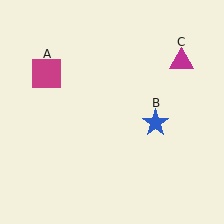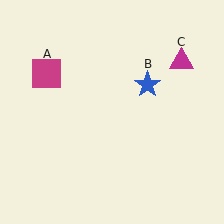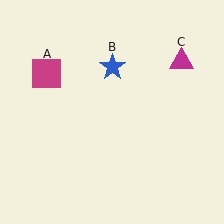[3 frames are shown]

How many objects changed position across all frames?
1 object changed position: blue star (object B).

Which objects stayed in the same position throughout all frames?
Magenta square (object A) and magenta triangle (object C) remained stationary.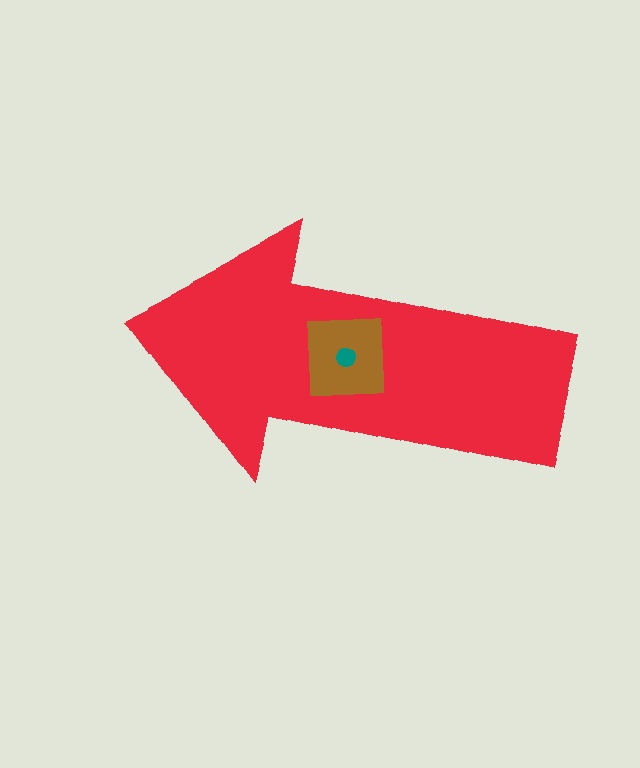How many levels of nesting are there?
3.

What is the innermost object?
The teal circle.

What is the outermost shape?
The red arrow.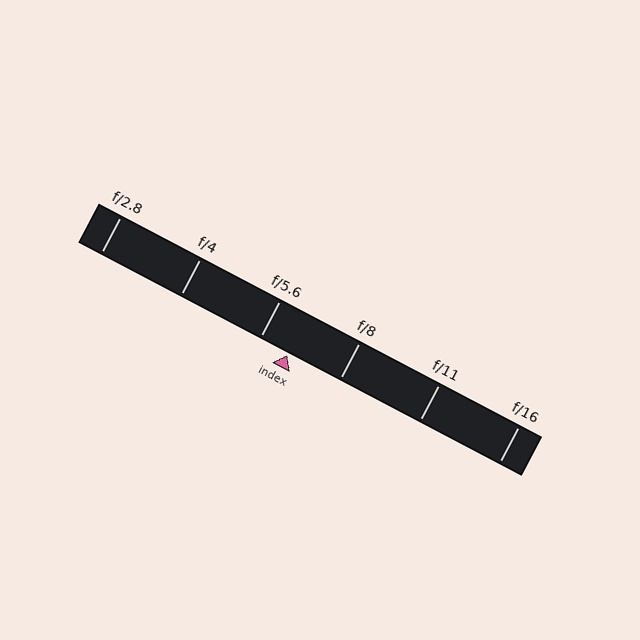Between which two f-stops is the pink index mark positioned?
The index mark is between f/5.6 and f/8.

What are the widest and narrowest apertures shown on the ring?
The widest aperture shown is f/2.8 and the narrowest is f/16.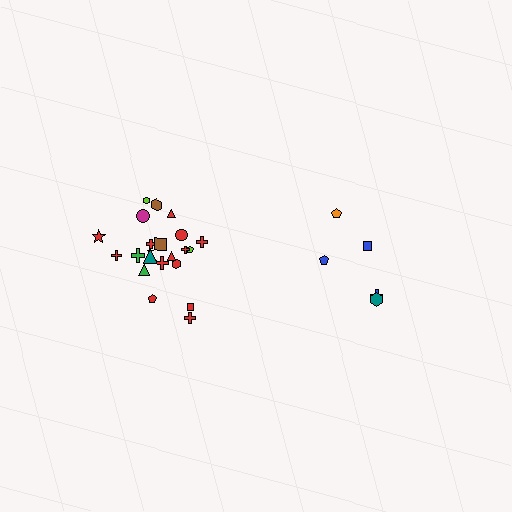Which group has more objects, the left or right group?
The left group.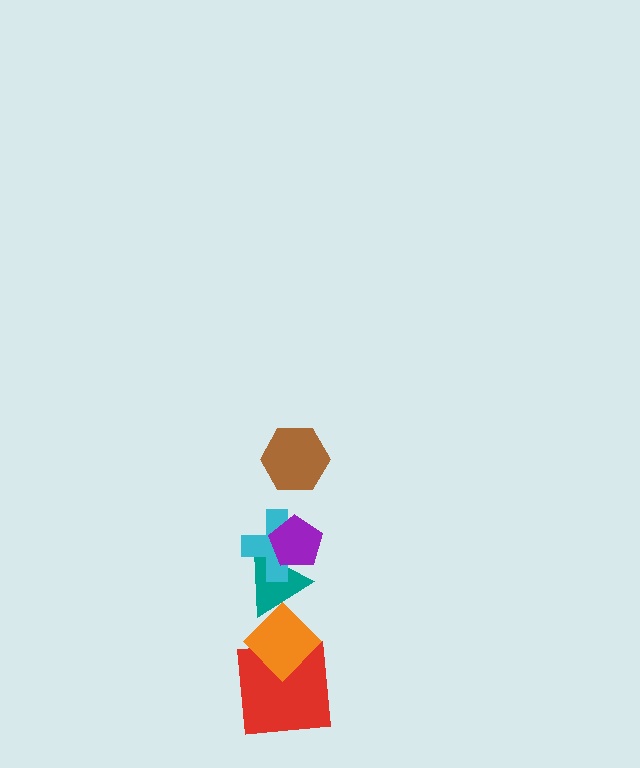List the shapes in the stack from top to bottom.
From top to bottom: the brown hexagon, the purple pentagon, the cyan cross, the teal triangle, the orange diamond, the red square.